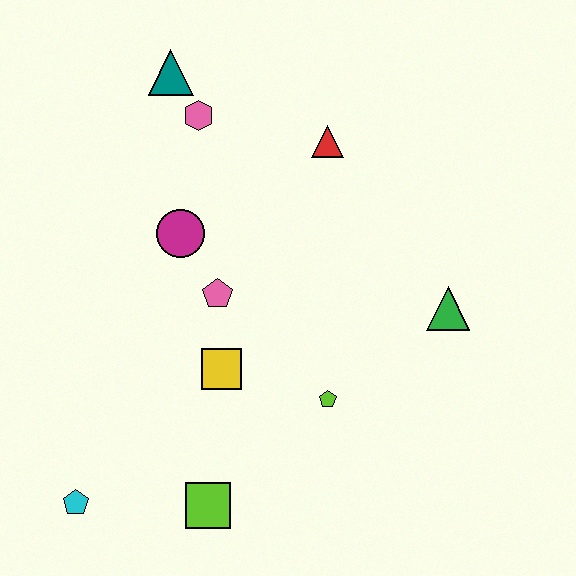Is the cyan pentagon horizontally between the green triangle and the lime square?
No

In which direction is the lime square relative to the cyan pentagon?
The lime square is to the right of the cyan pentagon.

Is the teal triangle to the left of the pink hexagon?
Yes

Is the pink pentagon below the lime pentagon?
No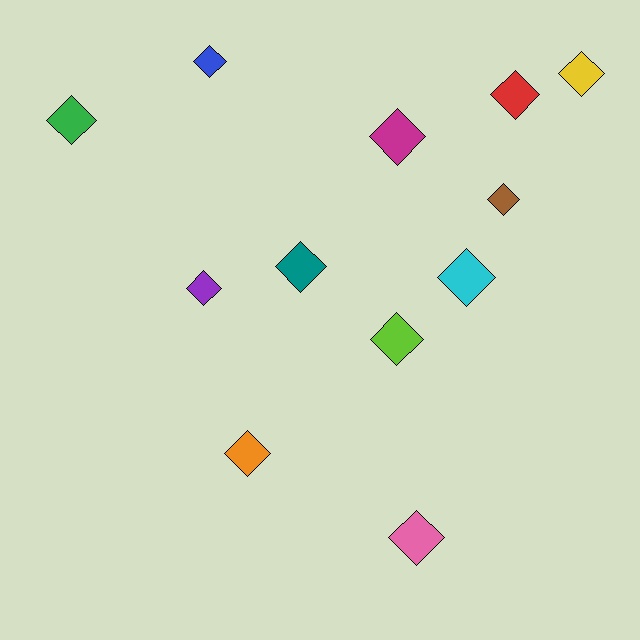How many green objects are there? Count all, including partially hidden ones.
There is 1 green object.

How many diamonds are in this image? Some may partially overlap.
There are 12 diamonds.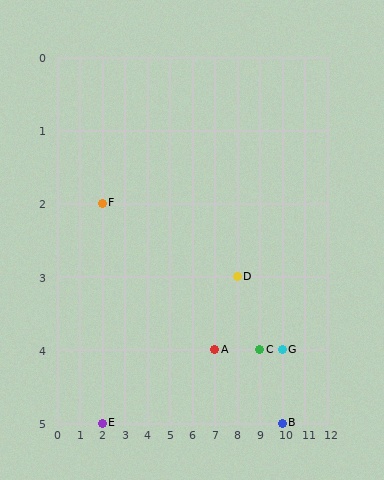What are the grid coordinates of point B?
Point B is at grid coordinates (10, 5).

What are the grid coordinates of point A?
Point A is at grid coordinates (7, 4).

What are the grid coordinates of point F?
Point F is at grid coordinates (2, 2).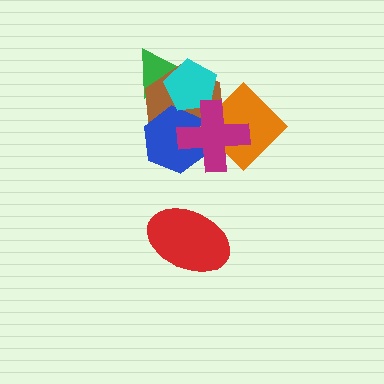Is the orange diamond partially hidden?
Yes, it is partially covered by another shape.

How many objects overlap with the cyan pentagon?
4 objects overlap with the cyan pentagon.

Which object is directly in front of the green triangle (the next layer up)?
The brown hexagon is directly in front of the green triangle.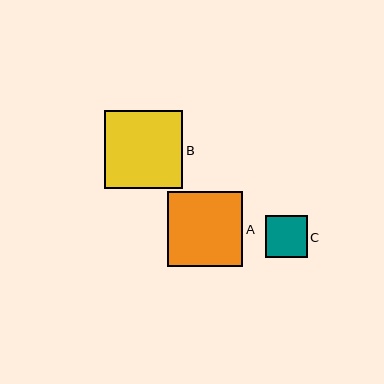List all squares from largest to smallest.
From largest to smallest: B, A, C.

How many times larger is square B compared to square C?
Square B is approximately 1.9 times the size of square C.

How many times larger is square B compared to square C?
Square B is approximately 1.9 times the size of square C.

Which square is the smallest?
Square C is the smallest with a size of approximately 42 pixels.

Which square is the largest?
Square B is the largest with a size of approximately 78 pixels.